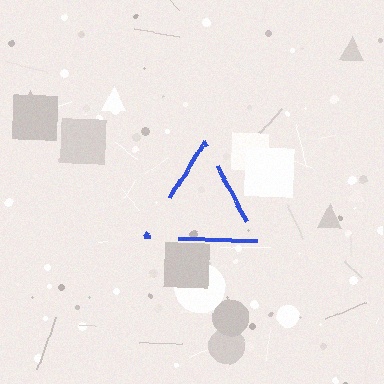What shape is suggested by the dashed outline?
The dashed outline suggests a triangle.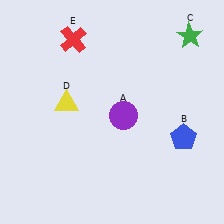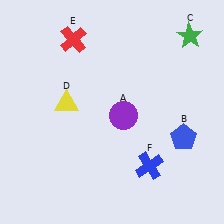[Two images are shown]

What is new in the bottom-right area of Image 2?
A blue cross (F) was added in the bottom-right area of Image 2.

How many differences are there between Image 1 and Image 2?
There is 1 difference between the two images.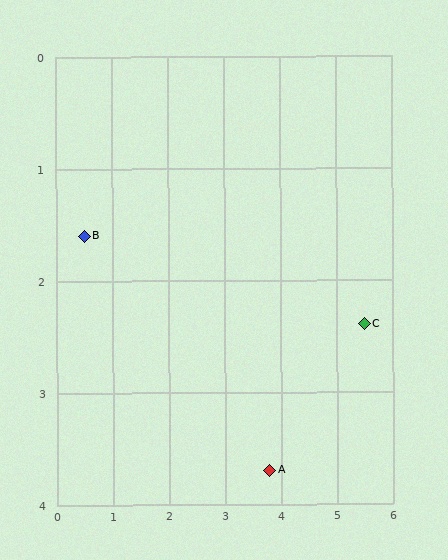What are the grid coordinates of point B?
Point B is at approximately (0.5, 1.6).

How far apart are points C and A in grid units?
Points C and A are about 2.1 grid units apart.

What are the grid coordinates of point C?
Point C is at approximately (5.5, 2.4).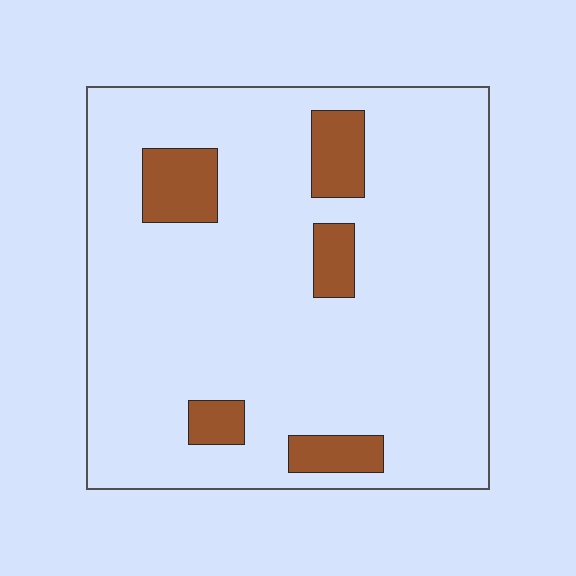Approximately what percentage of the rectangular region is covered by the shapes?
Approximately 10%.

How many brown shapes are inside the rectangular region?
5.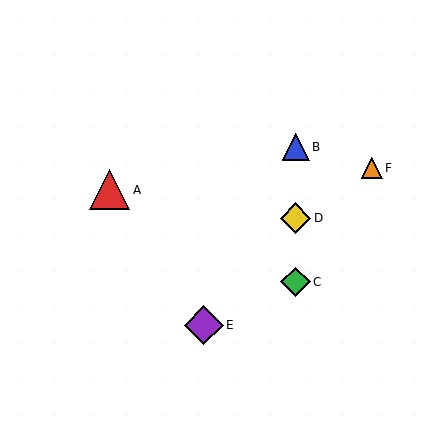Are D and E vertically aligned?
No, D is at x≈296 and E is at x≈204.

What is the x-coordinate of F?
Object F is at x≈372.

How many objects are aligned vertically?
3 objects (B, C, D) are aligned vertically.